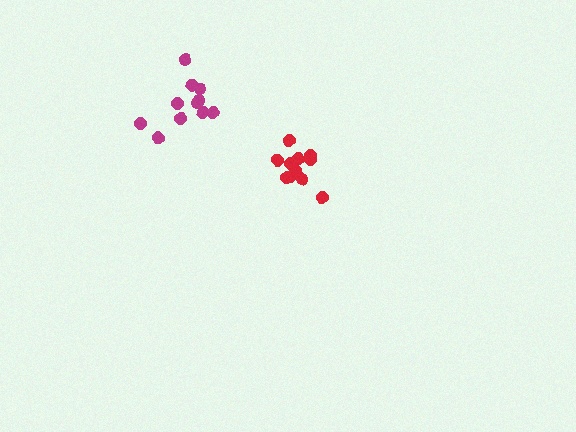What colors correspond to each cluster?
The clusters are colored: magenta, red.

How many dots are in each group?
Group 1: 11 dots, Group 2: 11 dots (22 total).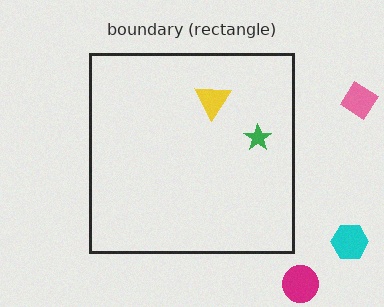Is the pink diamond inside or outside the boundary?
Outside.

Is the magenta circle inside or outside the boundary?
Outside.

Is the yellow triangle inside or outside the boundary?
Inside.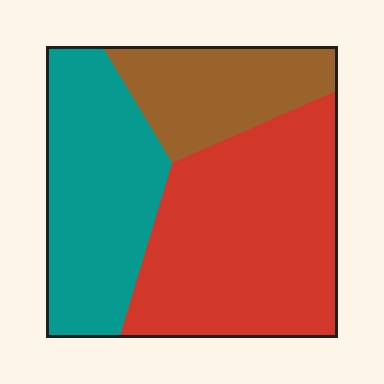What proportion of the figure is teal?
Teal covers around 35% of the figure.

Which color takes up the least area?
Brown, at roughly 20%.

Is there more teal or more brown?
Teal.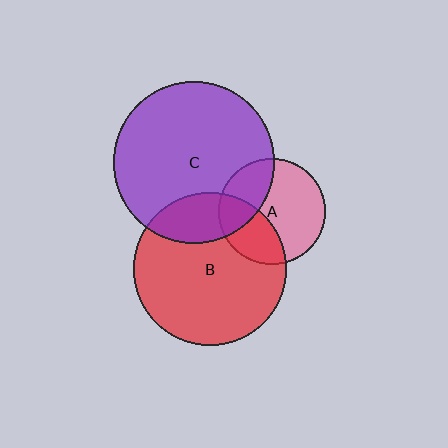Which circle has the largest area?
Circle C (purple).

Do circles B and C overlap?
Yes.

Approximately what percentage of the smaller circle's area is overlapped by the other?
Approximately 20%.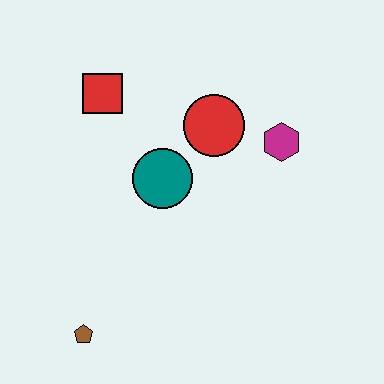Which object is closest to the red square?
The teal circle is closest to the red square.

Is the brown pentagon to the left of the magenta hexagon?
Yes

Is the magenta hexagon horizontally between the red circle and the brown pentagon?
No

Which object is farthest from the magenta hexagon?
The brown pentagon is farthest from the magenta hexagon.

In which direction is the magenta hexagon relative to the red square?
The magenta hexagon is to the right of the red square.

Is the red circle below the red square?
Yes